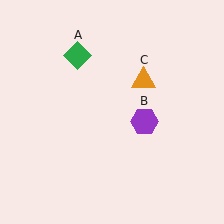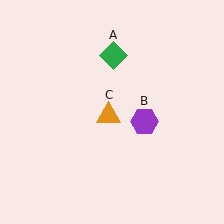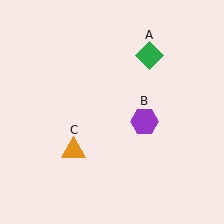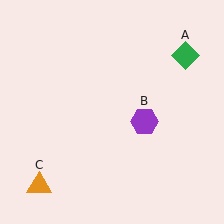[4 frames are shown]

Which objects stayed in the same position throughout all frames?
Purple hexagon (object B) remained stationary.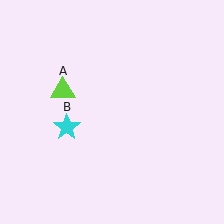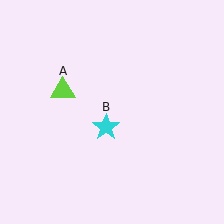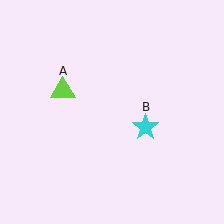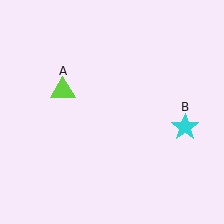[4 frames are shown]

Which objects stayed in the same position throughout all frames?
Lime triangle (object A) remained stationary.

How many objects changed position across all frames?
1 object changed position: cyan star (object B).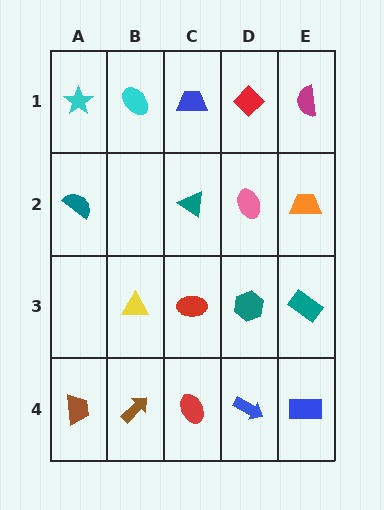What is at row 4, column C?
A red ellipse.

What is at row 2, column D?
A pink ellipse.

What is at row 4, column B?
A brown arrow.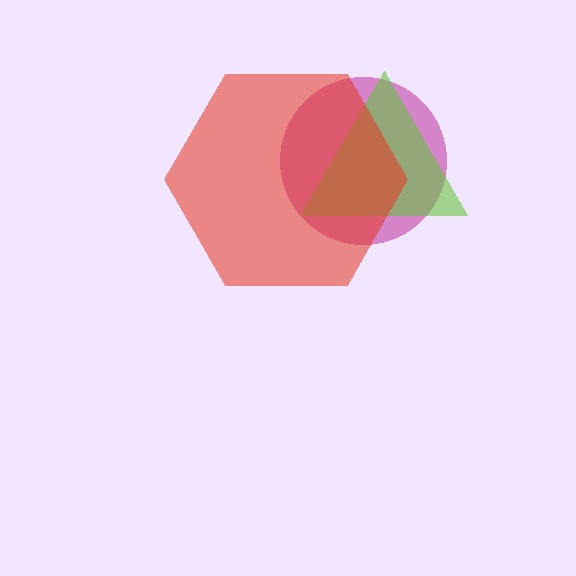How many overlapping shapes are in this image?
There are 3 overlapping shapes in the image.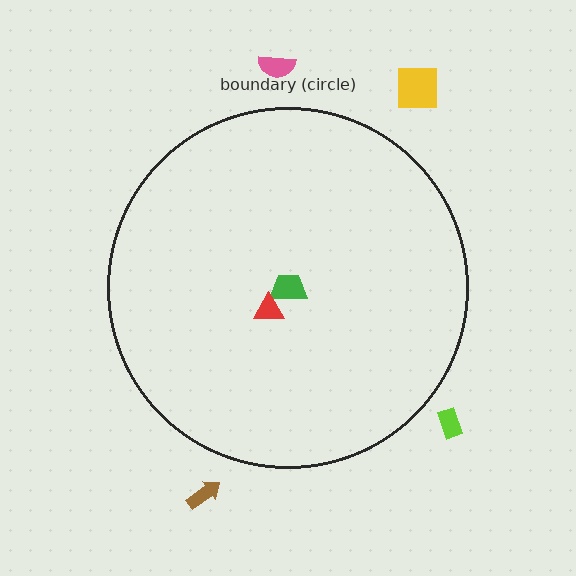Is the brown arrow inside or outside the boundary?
Outside.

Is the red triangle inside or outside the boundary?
Inside.